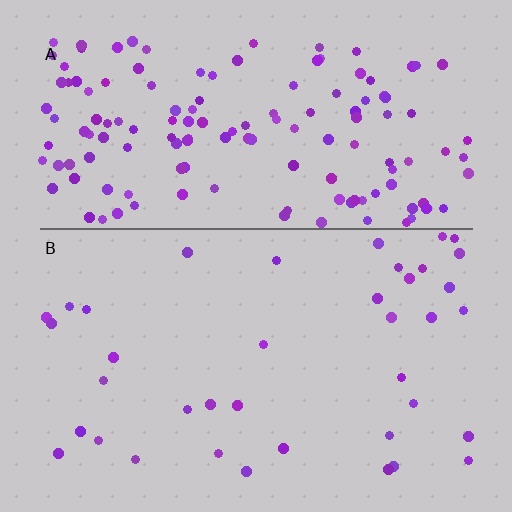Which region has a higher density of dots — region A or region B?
A (the top).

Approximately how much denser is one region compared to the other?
Approximately 3.7× — region A over region B.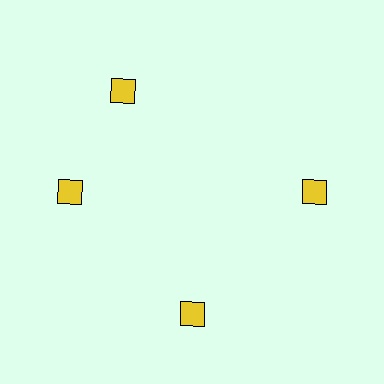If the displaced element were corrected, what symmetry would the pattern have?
It would have 4-fold rotational symmetry — the pattern would map onto itself every 90 degrees.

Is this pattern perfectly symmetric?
No. The 4 yellow diamonds are arranged in a ring, but one element near the 12 o'clock position is rotated out of alignment along the ring, breaking the 4-fold rotational symmetry.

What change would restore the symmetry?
The symmetry would be restored by rotating it back into even spacing with its neighbors so that all 4 diamonds sit at equal angles and equal distance from the center.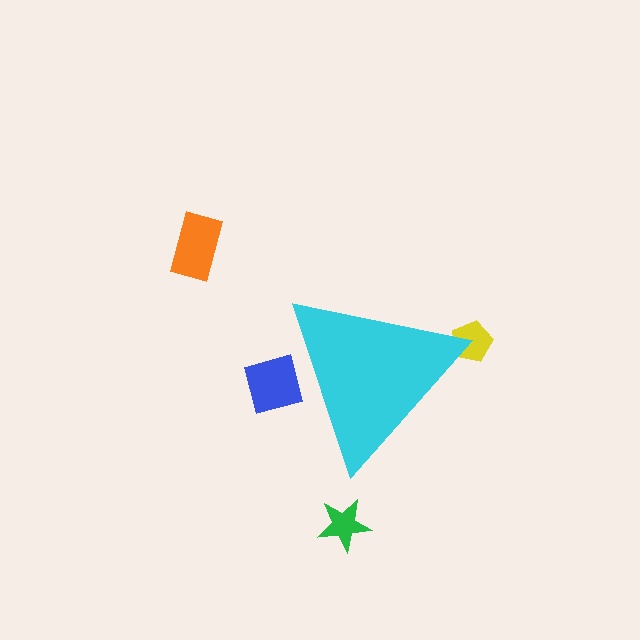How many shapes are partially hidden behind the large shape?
2 shapes are partially hidden.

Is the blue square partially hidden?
Yes, the blue square is partially hidden behind the cyan triangle.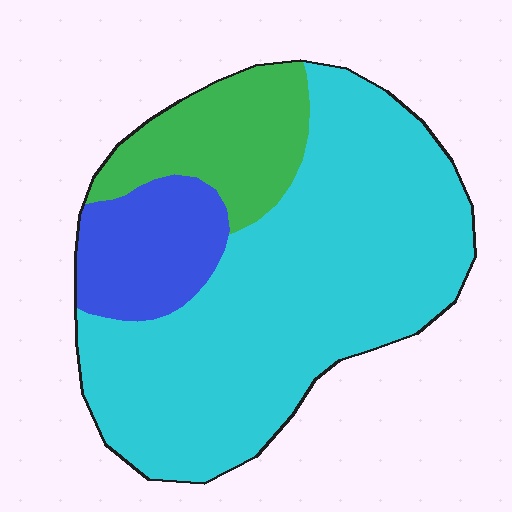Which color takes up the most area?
Cyan, at roughly 70%.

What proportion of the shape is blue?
Blue takes up about one sixth (1/6) of the shape.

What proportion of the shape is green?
Green takes up less than a quarter of the shape.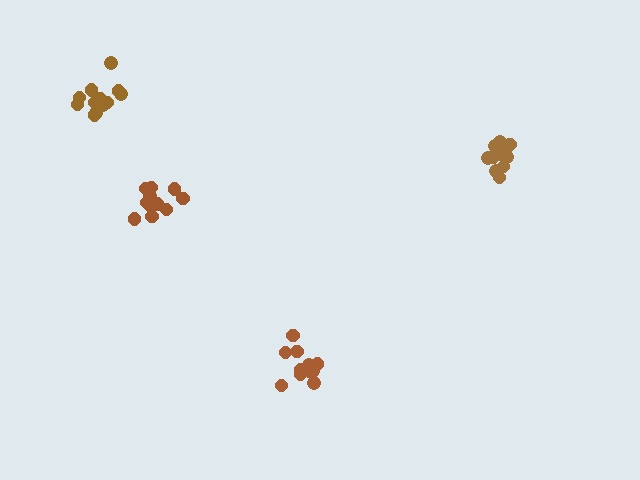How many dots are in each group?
Group 1: 12 dots, Group 2: 13 dots, Group 3: 12 dots, Group 4: 12 dots (49 total).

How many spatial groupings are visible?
There are 4 spatial groupings.